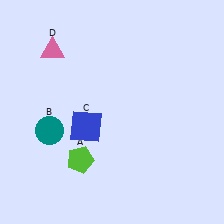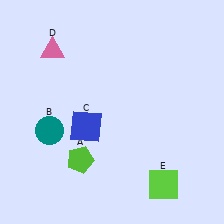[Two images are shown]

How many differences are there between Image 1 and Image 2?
There is 1 difference between the two images.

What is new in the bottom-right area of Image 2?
A lime square (E) was added in the bottom-right area of Image 2.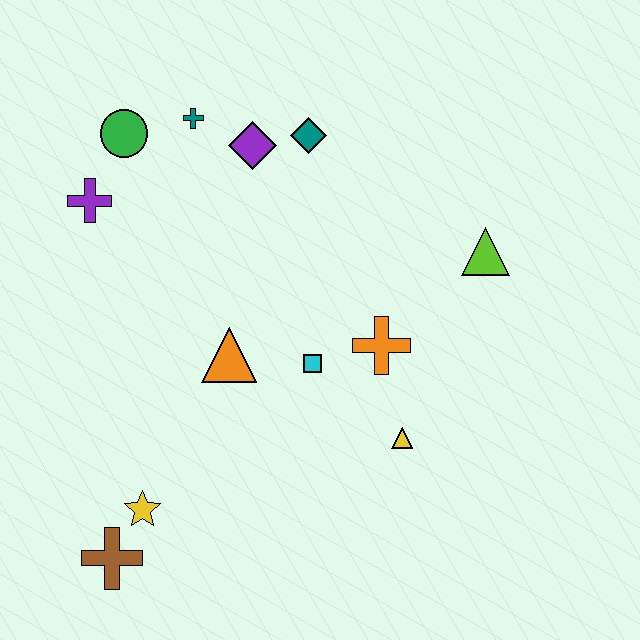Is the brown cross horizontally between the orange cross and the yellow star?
No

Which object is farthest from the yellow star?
The lime triangle is farthest from the yellow star.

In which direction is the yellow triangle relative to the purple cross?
The yellow triangle is to the right of the purple cross.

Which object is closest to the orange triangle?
The cyan square is closest to the orange triangle.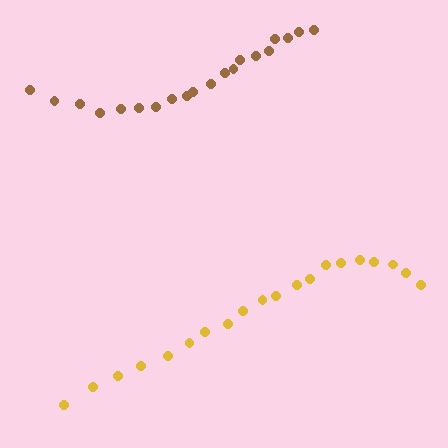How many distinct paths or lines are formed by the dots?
There are 2 distinct paths.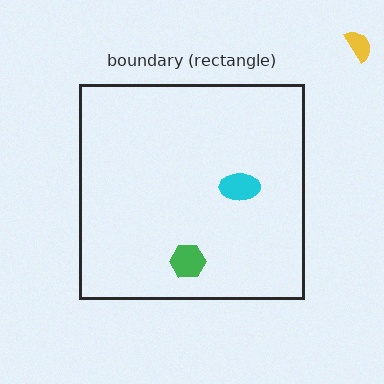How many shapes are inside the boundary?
2 inside, 1 outside.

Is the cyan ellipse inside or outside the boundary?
Inside.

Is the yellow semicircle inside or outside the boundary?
Outside.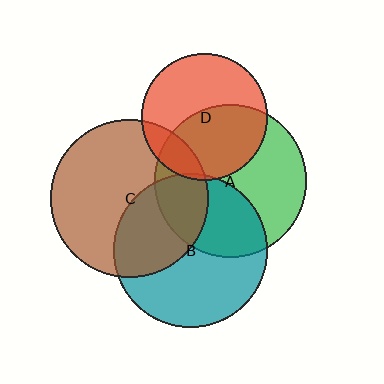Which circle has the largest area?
Circle C (brown).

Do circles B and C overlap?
Yes.